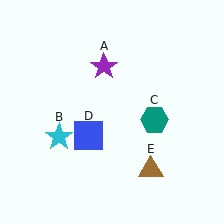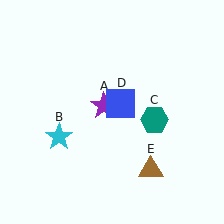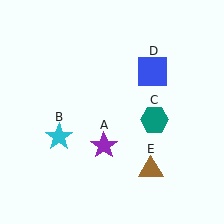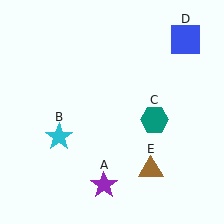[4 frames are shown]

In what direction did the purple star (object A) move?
The purple star (object A) moved down.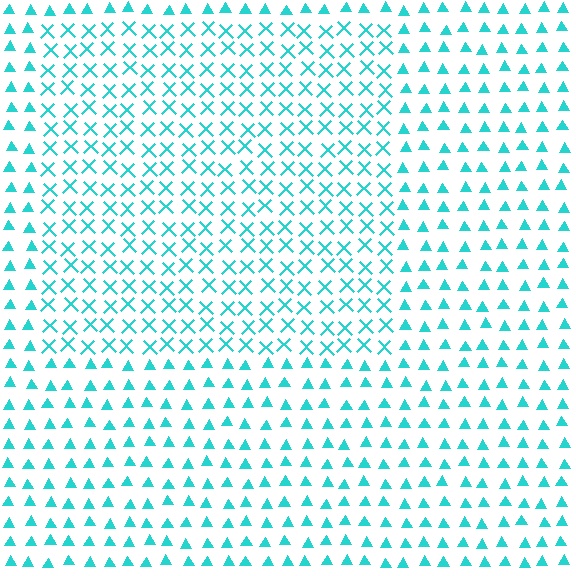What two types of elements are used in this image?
The image uses X marks inside the rectangle region and triangles outside it.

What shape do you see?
I see a rectangle.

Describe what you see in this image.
The image is filled with small cyan elements arranged in a uniform grid. A rectangle-shaped region contains X marks, while the surrounding area contains triangles. The boundary is defined purely by the change in element shape.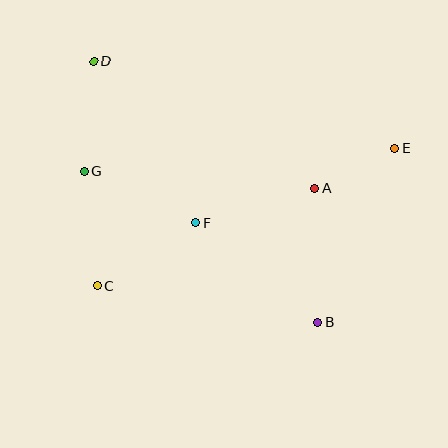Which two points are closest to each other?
Points A and E are closest to each other.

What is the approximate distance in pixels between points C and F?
The distance between C and F is approximately 117 pixels.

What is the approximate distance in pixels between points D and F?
The distance between D and F is approximately 191 pixels.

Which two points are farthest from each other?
Points B and D are farthest from each other.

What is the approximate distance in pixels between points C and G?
The distance between C and G is approximately 116 pixels.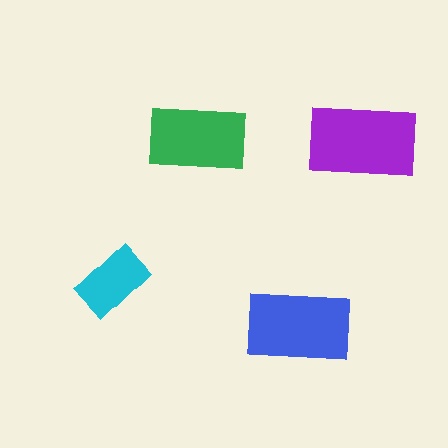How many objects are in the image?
There are 4 objects in the image.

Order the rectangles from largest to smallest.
the purple one, the blue one, the green one, the cyan one.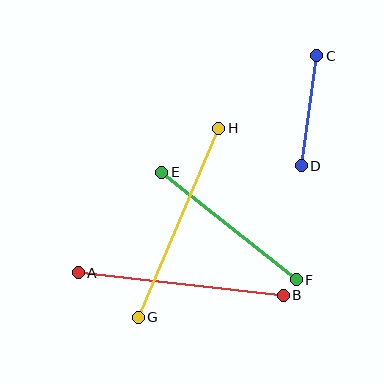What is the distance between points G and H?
The distance is approximately 205 pixels.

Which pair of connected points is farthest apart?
Points A and B are farthest apart.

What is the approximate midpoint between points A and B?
The midpoint is at approximately (181, 284) pixels.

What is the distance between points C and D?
The distance is approximately 111 pixels.